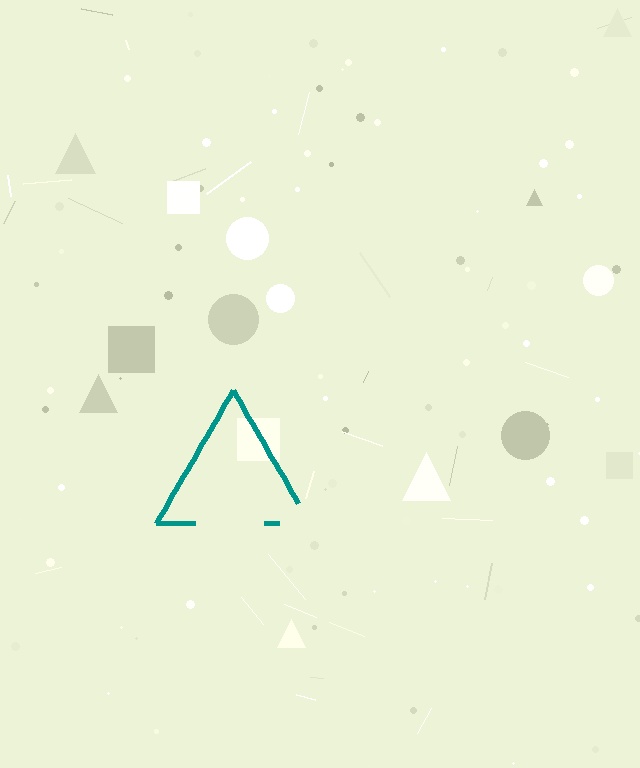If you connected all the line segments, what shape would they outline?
They would outline a triangle.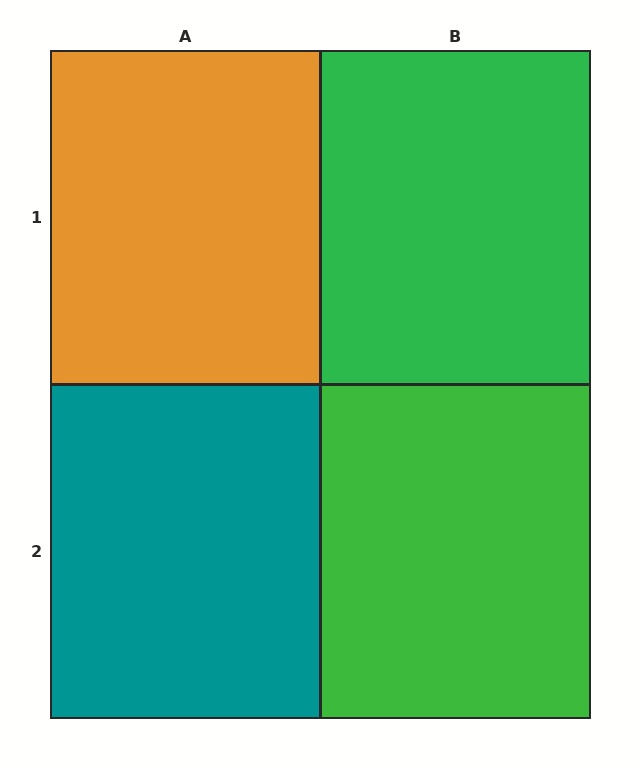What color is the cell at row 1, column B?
Green.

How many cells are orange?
1 cell is orange.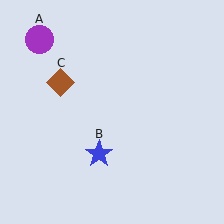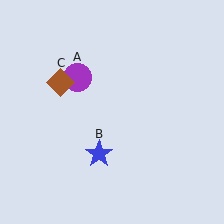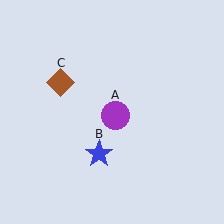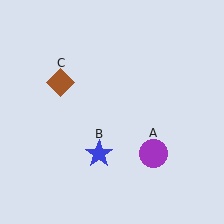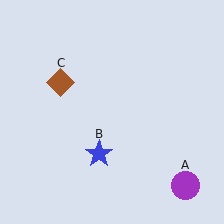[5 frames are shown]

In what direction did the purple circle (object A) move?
The purple circle (object A) moved down and to the right.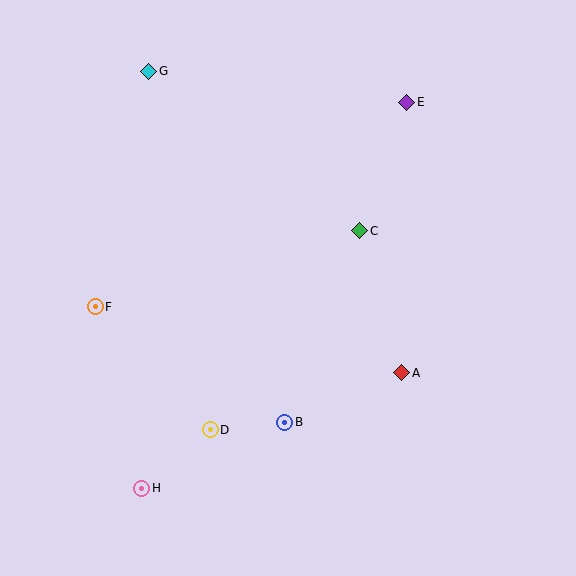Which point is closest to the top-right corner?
Point E is closest to the top-right corner.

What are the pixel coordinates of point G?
Point G is at (149, 71).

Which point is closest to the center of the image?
Point C at (360, 231) is closest to the center.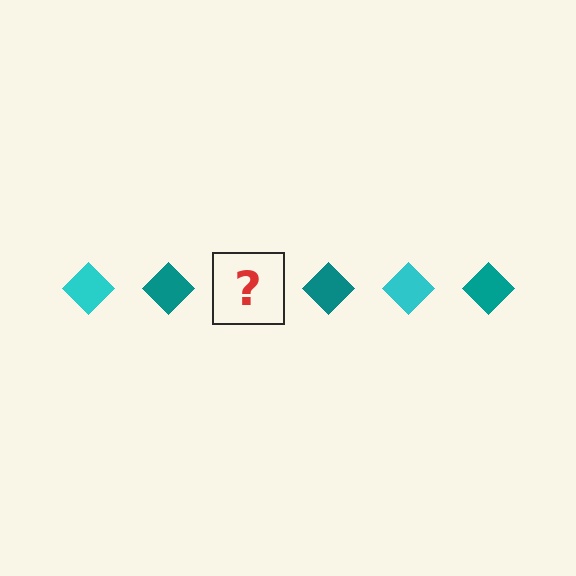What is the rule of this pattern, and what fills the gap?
The rule is that the pattern cycles through cyan, teal diamonds. The gap should be filled with a cyan diamond.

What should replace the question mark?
The question mark should be replaced with a cyan diamond.